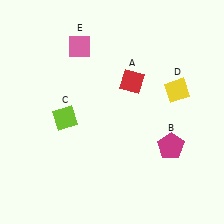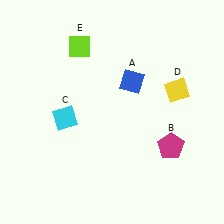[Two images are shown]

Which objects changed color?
A changed from red to blue. C changed from lime to cyan. E changed from pink to lime.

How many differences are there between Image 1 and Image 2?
There are 3 differences between the two images.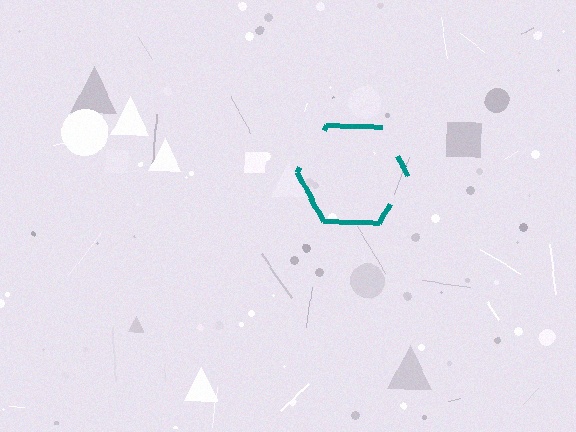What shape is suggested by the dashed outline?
The dashed outline suggests a hexagon.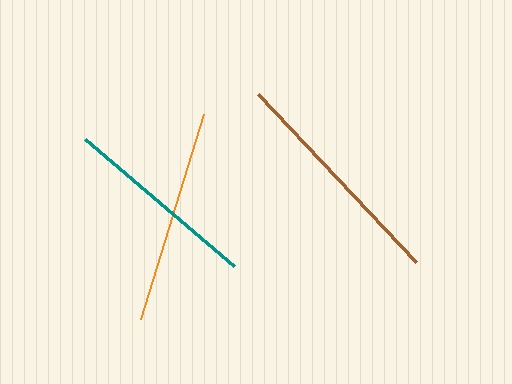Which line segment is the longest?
The brown line is the longest at approximately 232 pixels.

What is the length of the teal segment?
The teal segment is approximately 196 pixels long.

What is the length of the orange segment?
The orange segment is approximately 214 pixels long.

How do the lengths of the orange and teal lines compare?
The orange and teal lines are approximately the same length.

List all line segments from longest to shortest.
From longest to shortest: brown, orange, teal.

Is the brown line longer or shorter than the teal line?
The brown line is longer than the teal line.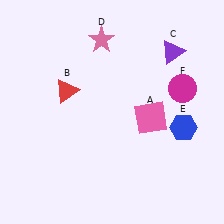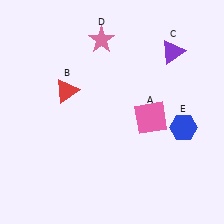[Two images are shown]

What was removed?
The magenta circle (F) was removed in Image 2.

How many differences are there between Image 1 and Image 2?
There is 1 difference between the two images.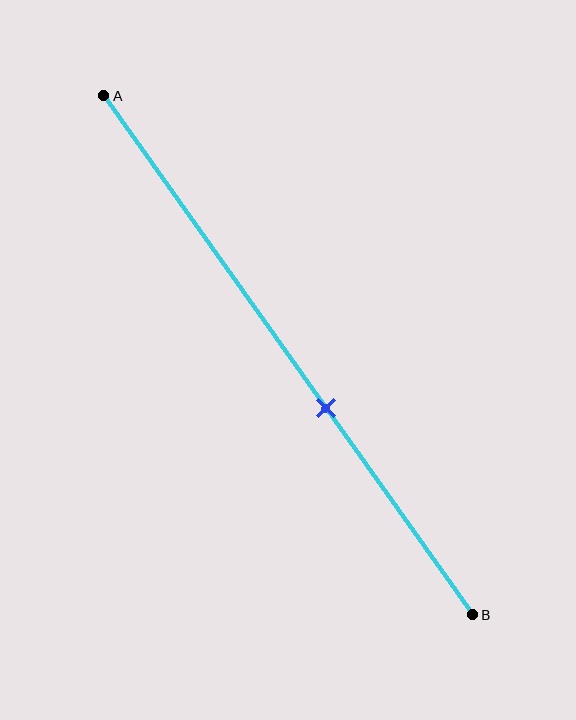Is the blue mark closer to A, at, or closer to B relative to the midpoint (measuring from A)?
The blue mark is closer to point B than the midpoint of segment AB.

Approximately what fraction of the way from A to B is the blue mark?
The blue mark is approximately 60% of the way from A to B.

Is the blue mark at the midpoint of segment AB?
No, the mark is at about 60% from A, not at the 50% midpoint.